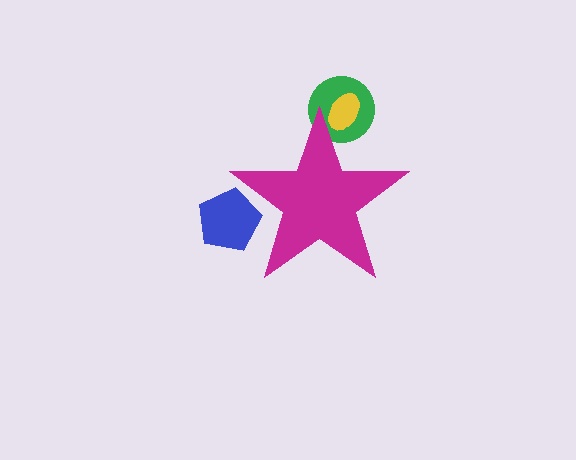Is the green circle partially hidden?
Yes, the green circle is partially hidden behind the magenta star.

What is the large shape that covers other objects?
A magenta star.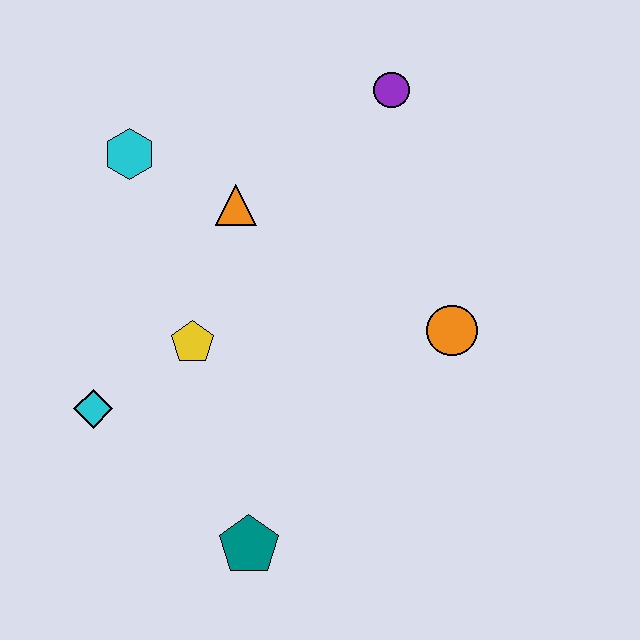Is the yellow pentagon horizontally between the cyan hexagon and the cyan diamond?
No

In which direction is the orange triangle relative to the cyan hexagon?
The orange triangle is to the right of the cyan hexagon.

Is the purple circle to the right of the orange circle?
No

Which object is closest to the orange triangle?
The cyan hexagon is closest to the orange triangle.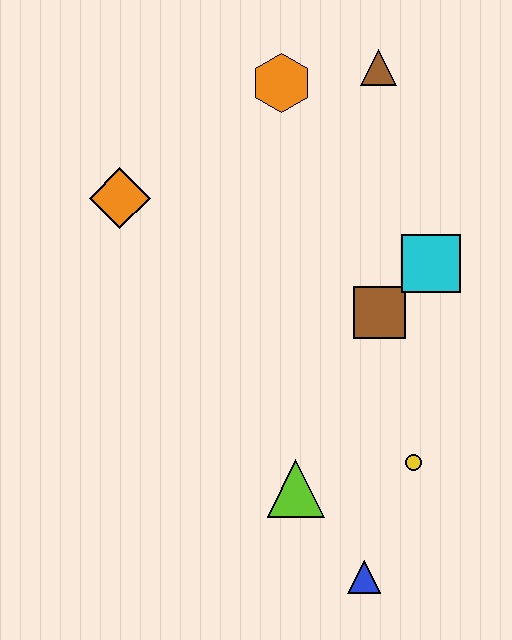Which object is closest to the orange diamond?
The orange hexagon is closest to the orange diamond.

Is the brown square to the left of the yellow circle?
Yes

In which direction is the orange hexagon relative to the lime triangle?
The orange hexagon is above the lime triangle.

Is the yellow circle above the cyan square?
No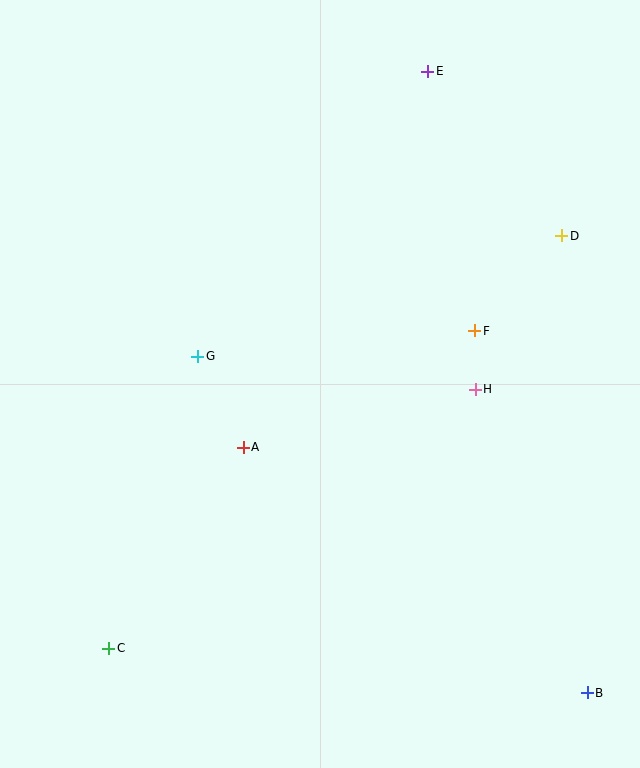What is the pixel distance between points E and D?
The distance between E and D is 212 pixels.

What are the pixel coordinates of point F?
Point F is at (475, 331).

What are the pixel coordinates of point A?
Point A is at (243, 447).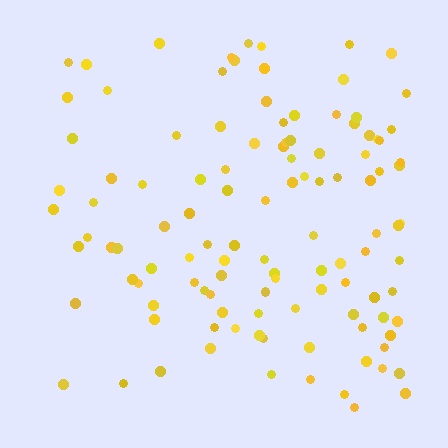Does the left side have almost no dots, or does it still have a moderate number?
Still a moderate number, just noticeably fewer than the right.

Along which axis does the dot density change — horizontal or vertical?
Horizontal.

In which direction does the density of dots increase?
From left to right, with the right side densest.